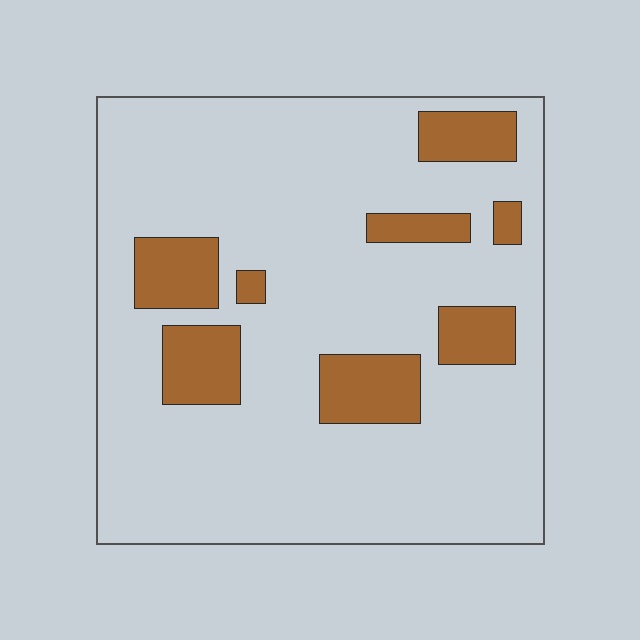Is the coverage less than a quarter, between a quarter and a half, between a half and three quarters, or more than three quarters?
Less than a quarter.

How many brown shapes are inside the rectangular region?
8.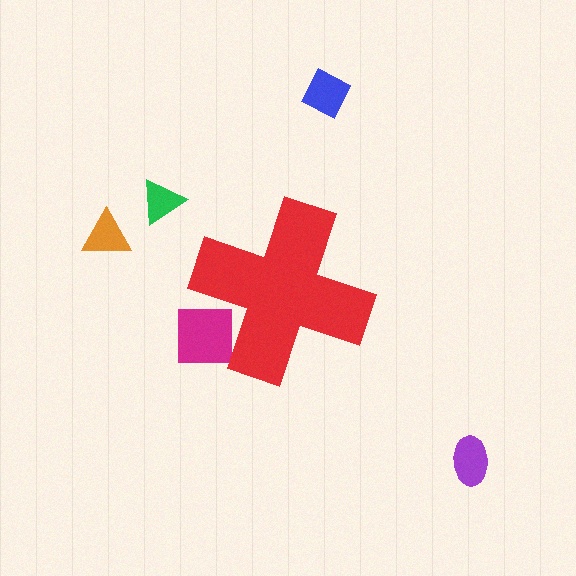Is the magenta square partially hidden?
Yes, the magenta square is partially hidden behind the red cross.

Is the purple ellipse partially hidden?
No, the purple ellipse is fully visible.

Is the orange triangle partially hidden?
No, the orange triangle is fully visible.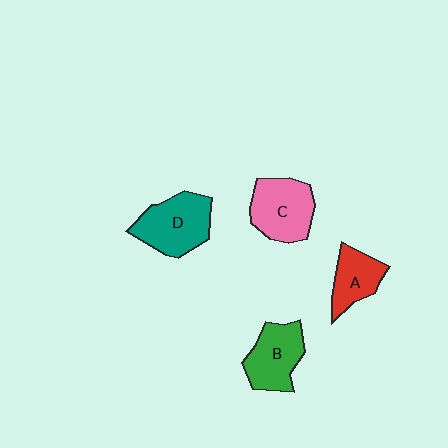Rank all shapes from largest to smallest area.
From largest to smallest: D (teal), C (pink), B (green), A (red).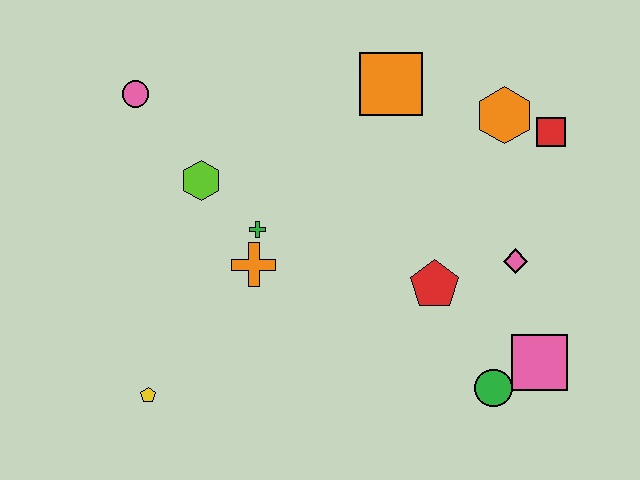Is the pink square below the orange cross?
Yes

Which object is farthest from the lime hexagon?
The pink square is farthest from the lime hexagon.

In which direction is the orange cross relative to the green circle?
The orange cross is to the left of the green circle.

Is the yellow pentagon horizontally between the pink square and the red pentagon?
No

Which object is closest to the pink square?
The green circle is closest to the pink square.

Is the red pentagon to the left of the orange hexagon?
Yes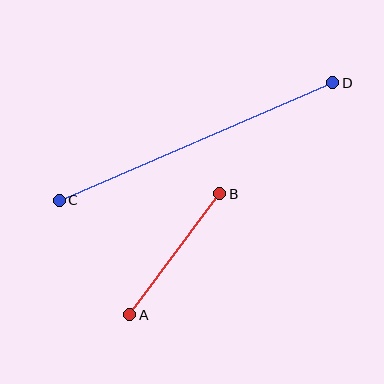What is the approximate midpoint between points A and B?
The midpoint is at approximately (175, 254) pixels.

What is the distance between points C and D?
The distance is approximately 298 pixels.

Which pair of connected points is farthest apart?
Points C and D are farthest apart.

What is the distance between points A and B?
The distance is approximately 151 pixels.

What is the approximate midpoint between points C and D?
The midpoint is at approximately (196, 142) pixels.